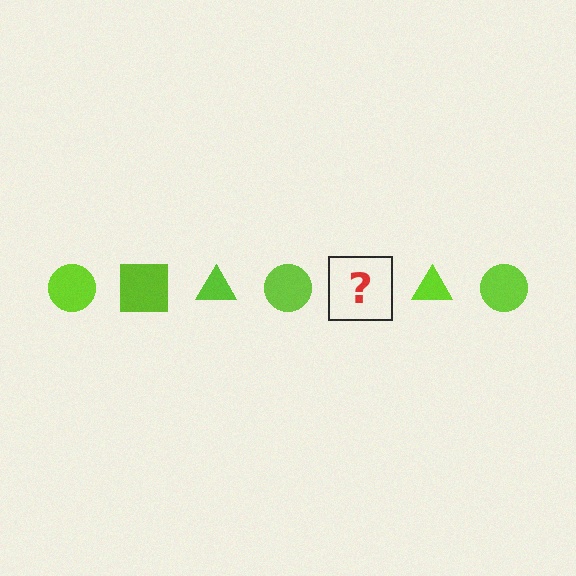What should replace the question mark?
The question mark should be replaced with a lime square.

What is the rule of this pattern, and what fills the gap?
The rule is that the pattern cycles through circle, square, triangle shapes in lime. The gap should be filled with a lime square.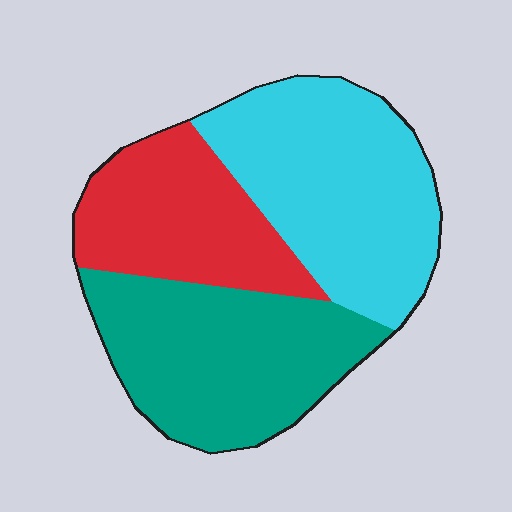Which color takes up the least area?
Red, at roughly 25%.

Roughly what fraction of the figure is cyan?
Cyan covers about 40% of the figure.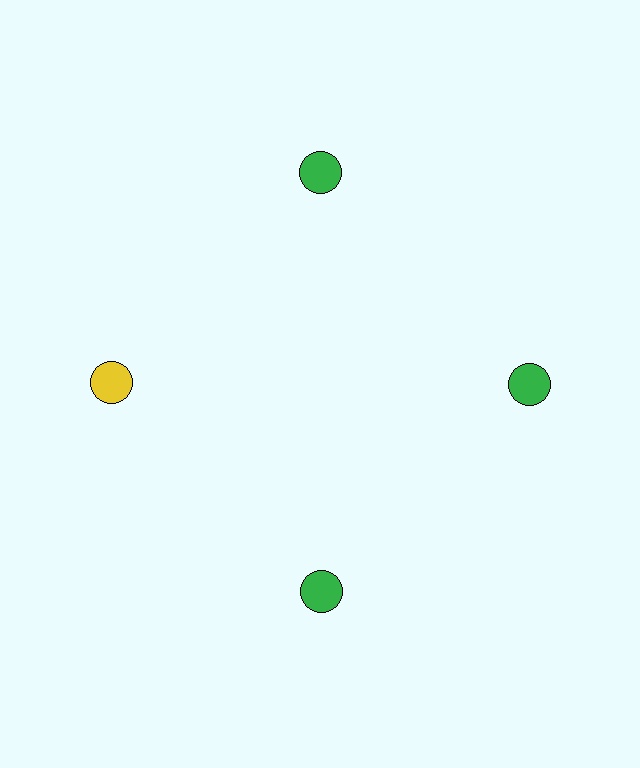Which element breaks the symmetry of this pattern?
The yellow circle at roughly the 9 o'clock position breaks the symmetry. All other shapes are green circles.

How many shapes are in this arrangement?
There are 4 shapes arranged in a ring pattern.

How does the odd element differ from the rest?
It has a different color: yellow instead of green.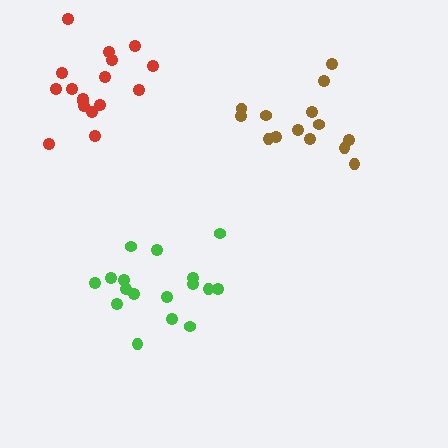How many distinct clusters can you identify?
There are 3 distinct clusters.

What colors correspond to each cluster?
The clusters are colored: green, brown, red.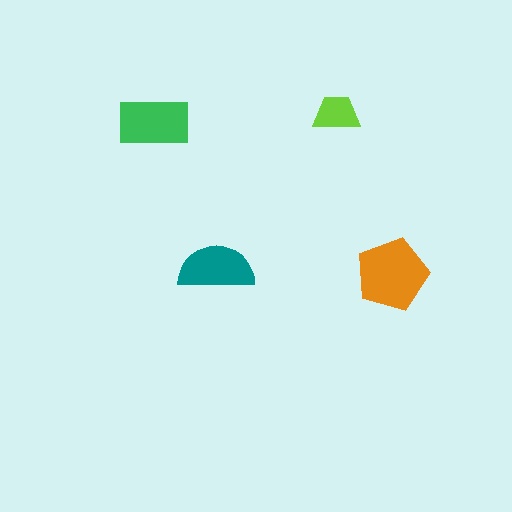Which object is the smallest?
The lime trapezoid.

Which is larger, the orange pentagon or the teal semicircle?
The orange pentagon.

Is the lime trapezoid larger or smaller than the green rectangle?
Smaller.